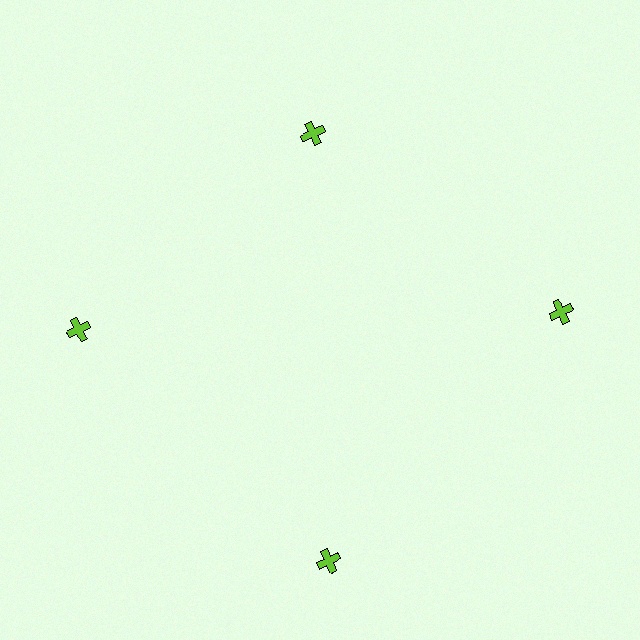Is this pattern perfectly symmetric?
No. The 4 lime crosses are arranged in a ring, but one element near the 12 o'clock position is pulled inward toward the center, breaking the 4-fold rotational symmetry.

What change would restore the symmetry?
The symmetry would be restored by moving it outward, back onto the ring so that all 4 crosses sit at equal angles and equal distance from the center.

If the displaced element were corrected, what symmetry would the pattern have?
It would have 4-fold rotational symmetry — the pattern would map onto itself every 90 degrees.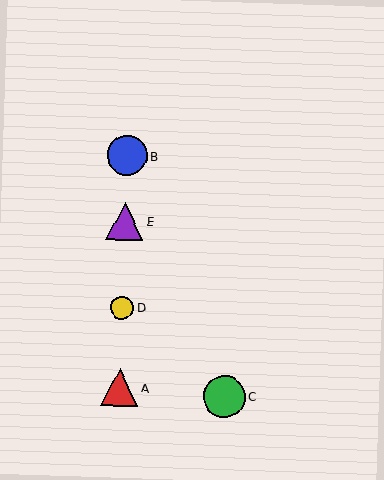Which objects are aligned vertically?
Objects A, B, D, E are aligned vertically.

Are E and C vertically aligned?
No, E is at x≈125 and C is at x≈224.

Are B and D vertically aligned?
Yes, both are at x≈127.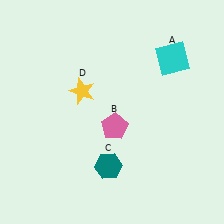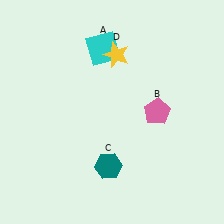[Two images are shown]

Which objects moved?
The objects that moved are: the cyan square (A), the pink pentagon (B), the yellow star (D).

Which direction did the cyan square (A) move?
The cyan square (A) moved left.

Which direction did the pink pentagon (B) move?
The pink pentagon (B) moved right.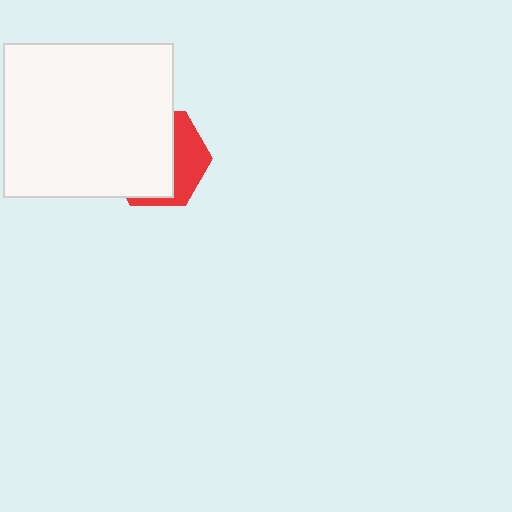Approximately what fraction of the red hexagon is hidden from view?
Roughly 64% of the red hexagon is hidden behind the white rectangle.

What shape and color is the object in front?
The object in front is a white rectangle.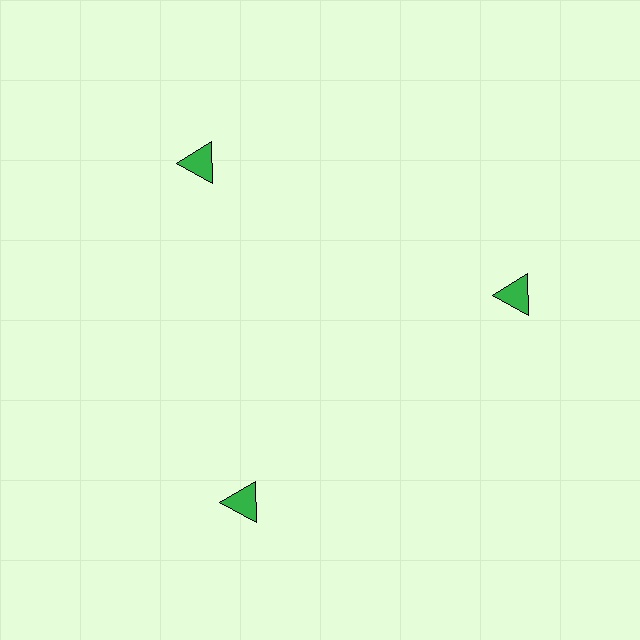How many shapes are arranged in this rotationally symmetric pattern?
There are 3 shapes, arranged in 3 groups of 1.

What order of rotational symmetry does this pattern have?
This pattern has 3-fold rotational symmetry.